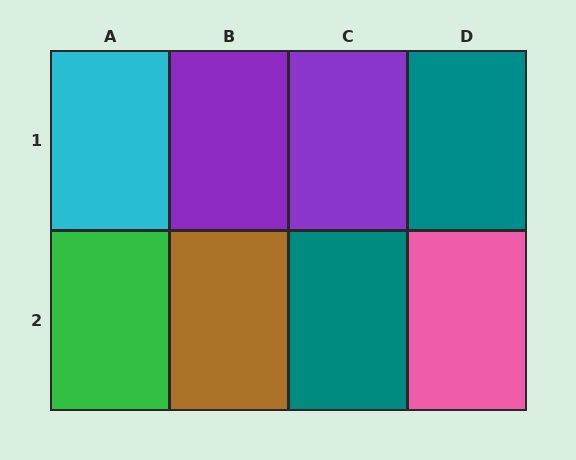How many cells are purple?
2 cells are purple.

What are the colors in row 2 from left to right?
Green, brown, teal, pink.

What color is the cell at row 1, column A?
Cyan.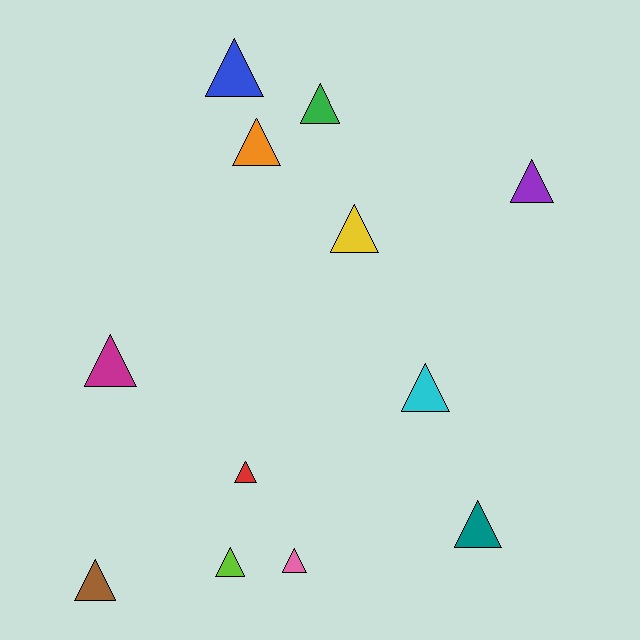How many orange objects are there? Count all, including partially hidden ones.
There is 1 orange object.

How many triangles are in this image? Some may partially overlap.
There are 12 triangles.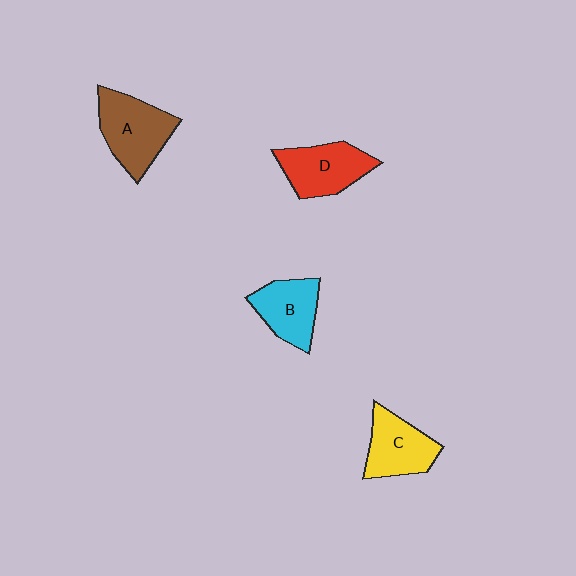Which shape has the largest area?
Shape A (brown).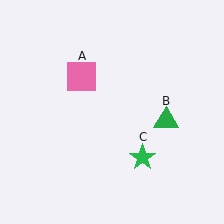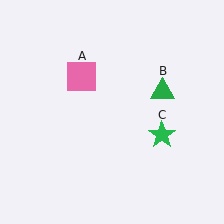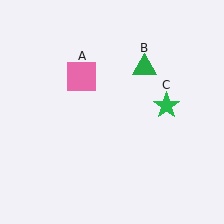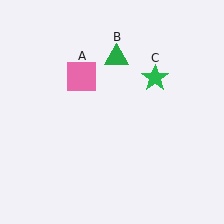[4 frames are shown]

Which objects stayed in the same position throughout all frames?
Pink square (object A) remained stationary.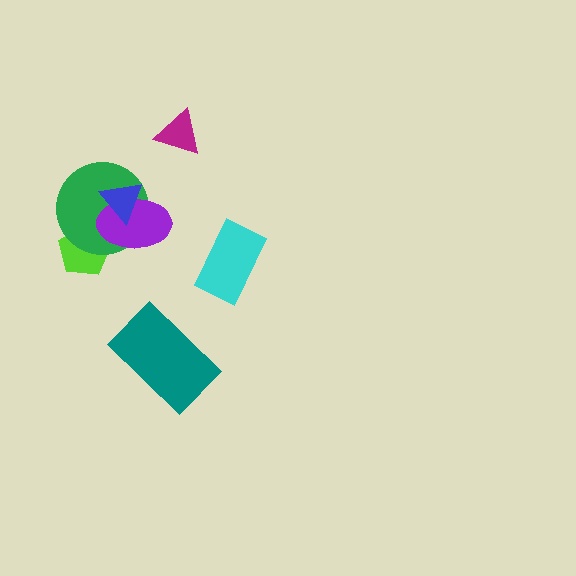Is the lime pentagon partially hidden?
Yes, it is partially covered by another shape.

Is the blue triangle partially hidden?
No, no other shape covers it.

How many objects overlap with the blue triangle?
2 objects overlap with the blue triangle.